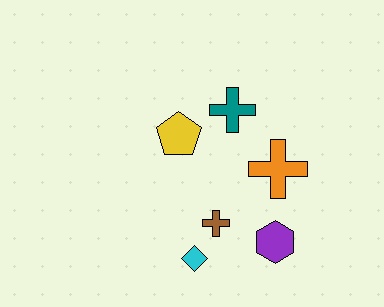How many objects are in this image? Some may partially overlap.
There are 6 objects.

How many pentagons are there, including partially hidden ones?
There is 1 pentagon.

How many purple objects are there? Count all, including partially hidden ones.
There is 1 purple object.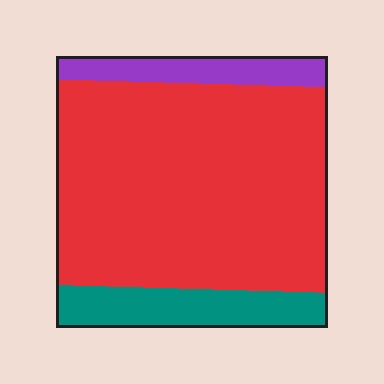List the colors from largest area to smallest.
From largest to smallest: red, teal, purple.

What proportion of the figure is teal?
Teal covers 14% of the figure.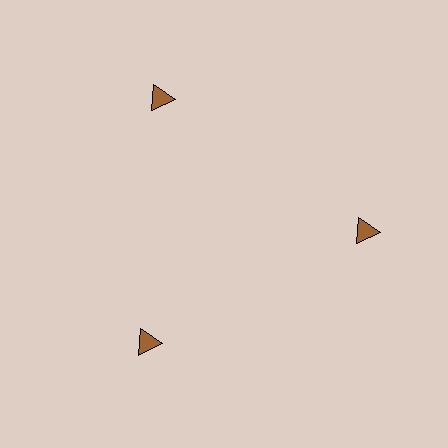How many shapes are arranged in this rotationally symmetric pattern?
There are 3 shapes, arranged in 3 groups of 1.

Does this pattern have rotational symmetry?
Yes, this pattern has 3-fold rotational symmetry. It looks the same after rotating 120 degrees around the center.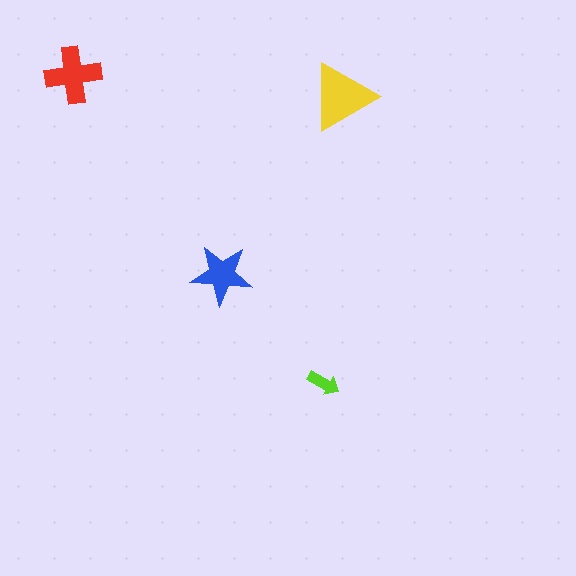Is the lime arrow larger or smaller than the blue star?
Smaller.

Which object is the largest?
The yellow triangle.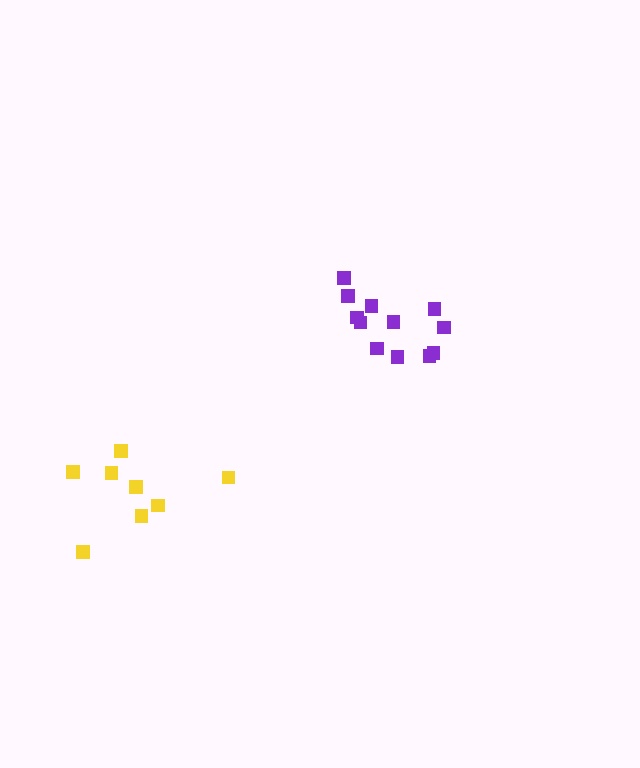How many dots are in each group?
Group 1: 8 dots, Group 2: 12 dots (20 total).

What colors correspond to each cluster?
The clusters are colored: yellow, purple.